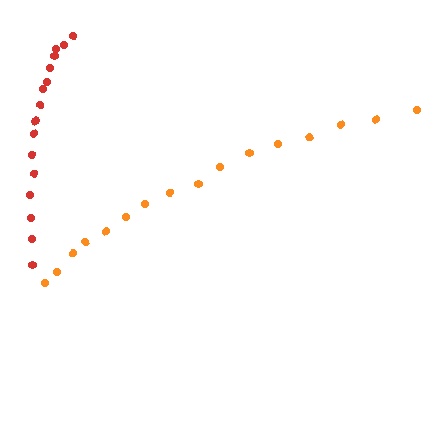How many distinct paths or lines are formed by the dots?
There are 2 distinct paths.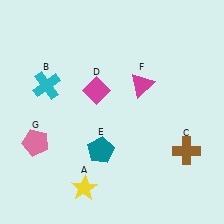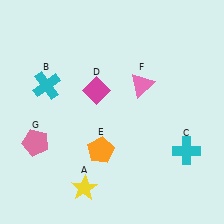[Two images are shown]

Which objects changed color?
C changed from brown to cyan. E changed from teal to orange. F changed from magenta to pink.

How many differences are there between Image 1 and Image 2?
There are 3 differences between the two images.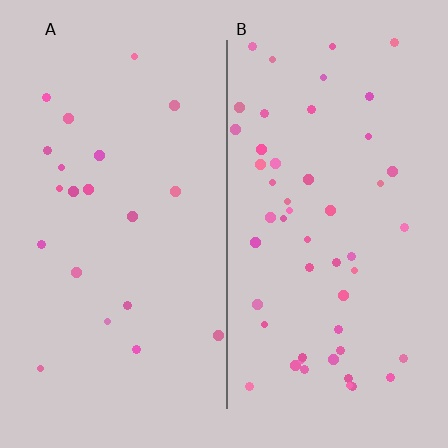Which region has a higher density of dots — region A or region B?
B (the right).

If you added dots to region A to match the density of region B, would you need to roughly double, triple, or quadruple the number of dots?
Approximately double.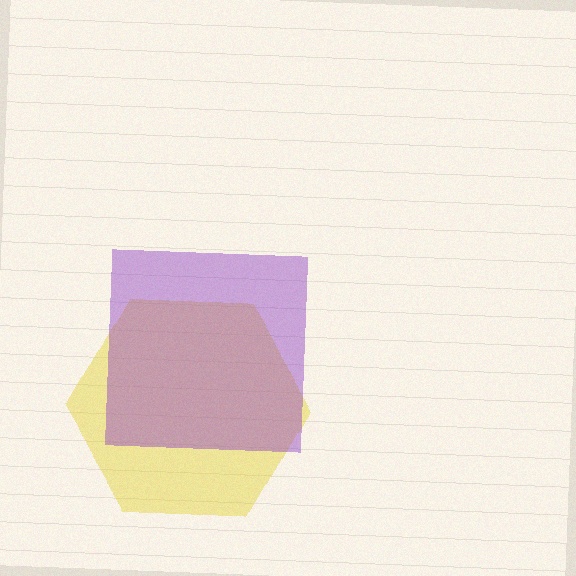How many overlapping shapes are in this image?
There are 2 overlapping shapes in the image.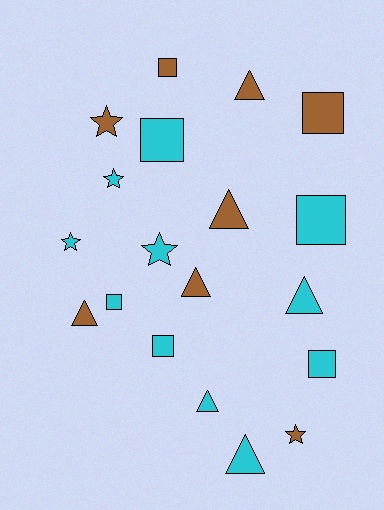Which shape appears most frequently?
Square, with 7 objects.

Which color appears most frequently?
Cyan, with 11 objects.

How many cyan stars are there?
There are 3 cyan stars.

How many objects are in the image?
There are 19 objects.